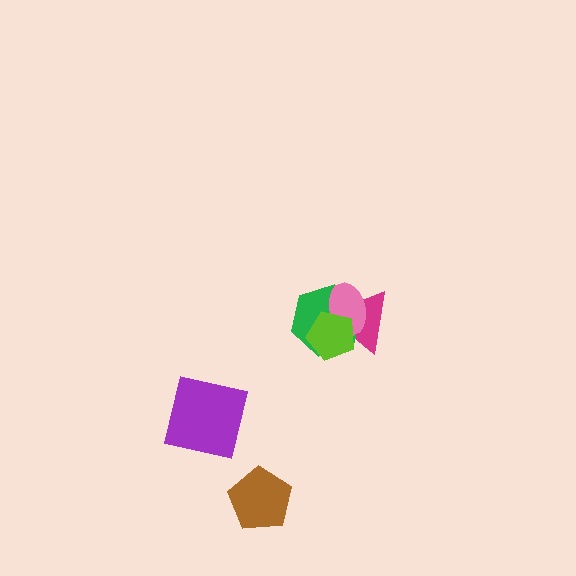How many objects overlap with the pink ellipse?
3 objects overlap with the pink ellipse.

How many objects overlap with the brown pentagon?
0 objects overlap with the brown pentagon.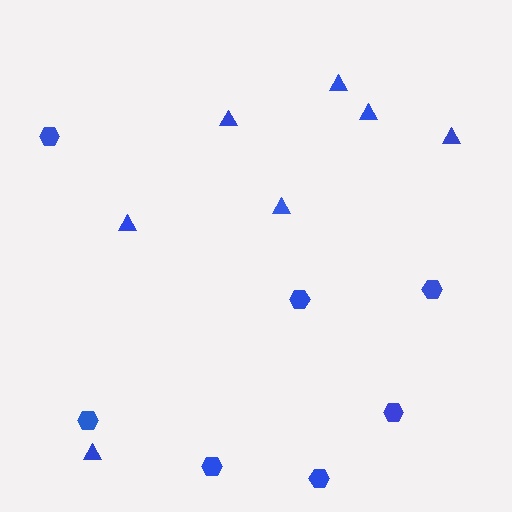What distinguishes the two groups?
There are 2 groups: one group of hexagons (7) and one group of triangles (7).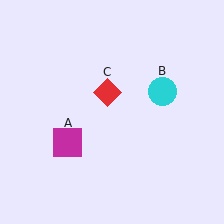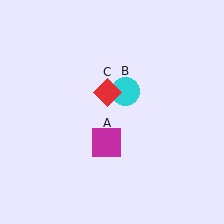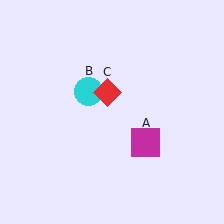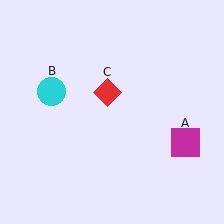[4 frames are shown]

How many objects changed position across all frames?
2 objects changed position: magenta square (object A), cyan circle (object B).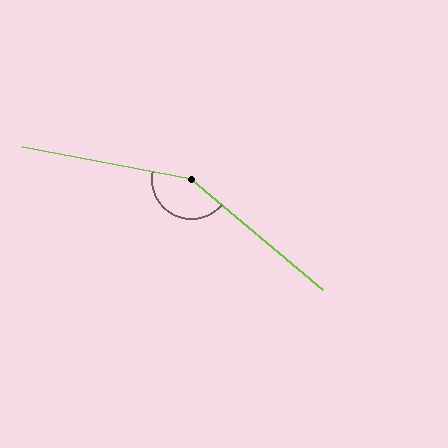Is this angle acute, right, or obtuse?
It is obtuse.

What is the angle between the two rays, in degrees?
Approximately 151 degrees.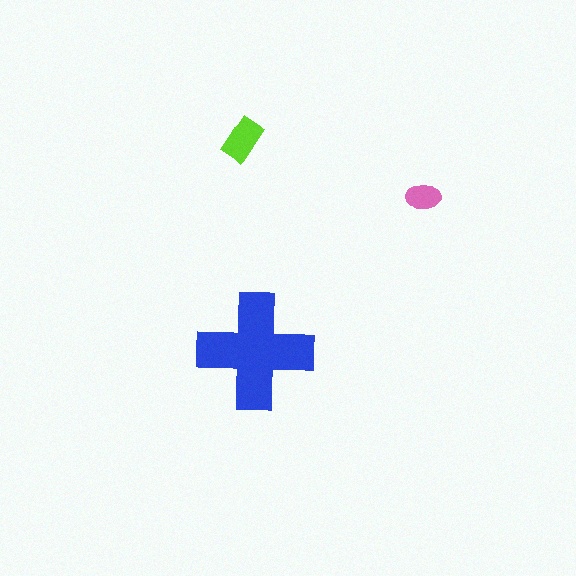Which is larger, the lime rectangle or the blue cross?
The blue cross.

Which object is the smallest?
The pink ellipse.